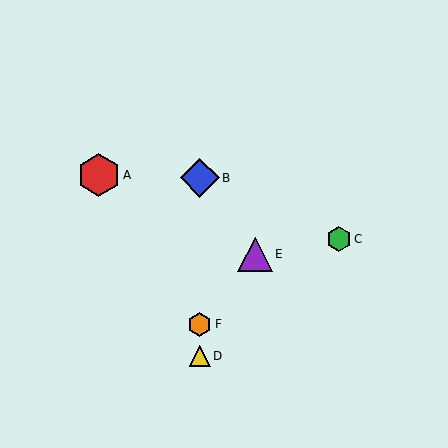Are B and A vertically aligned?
No, B is at x≈200 and A is at x≈99.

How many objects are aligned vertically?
3 objects (B, D, F) are aligned vertically.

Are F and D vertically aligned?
Yes, both are at x≈200.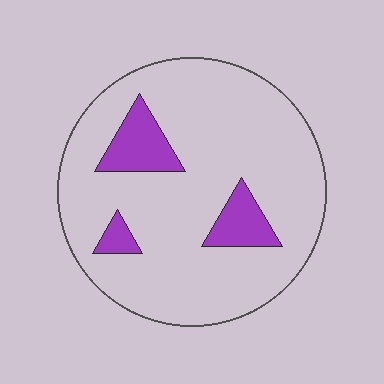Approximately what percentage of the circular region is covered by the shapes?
Approximately 15%.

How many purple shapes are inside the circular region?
3.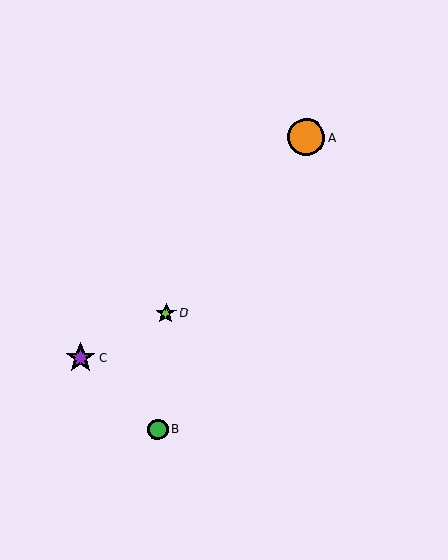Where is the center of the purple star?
The center of the purple star is at (80, 358).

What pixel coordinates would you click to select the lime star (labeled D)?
Click at (166, 314) to select the lime star D.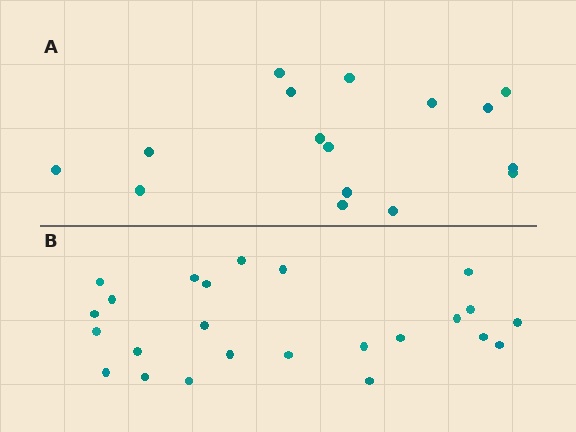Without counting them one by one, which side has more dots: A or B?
Region B (the bottom region) has more dots.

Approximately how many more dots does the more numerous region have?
Region B has roughly 8 or so more dots than region A.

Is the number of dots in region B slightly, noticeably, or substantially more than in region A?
Region B has substantially more. The ratio is roughly 1.5 to 1.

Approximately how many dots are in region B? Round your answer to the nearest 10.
About 20 dots. (The exact count is 24, which rounds to 20.)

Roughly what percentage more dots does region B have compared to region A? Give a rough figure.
About 50% more.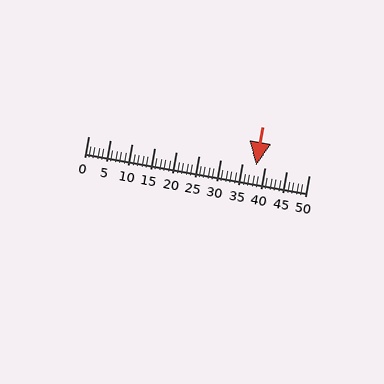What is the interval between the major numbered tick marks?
The major tick marks are spaced 5 units apart.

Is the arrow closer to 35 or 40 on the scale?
The arrow is closer to 40.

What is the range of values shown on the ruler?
The ruler shows values from 0 to 50.